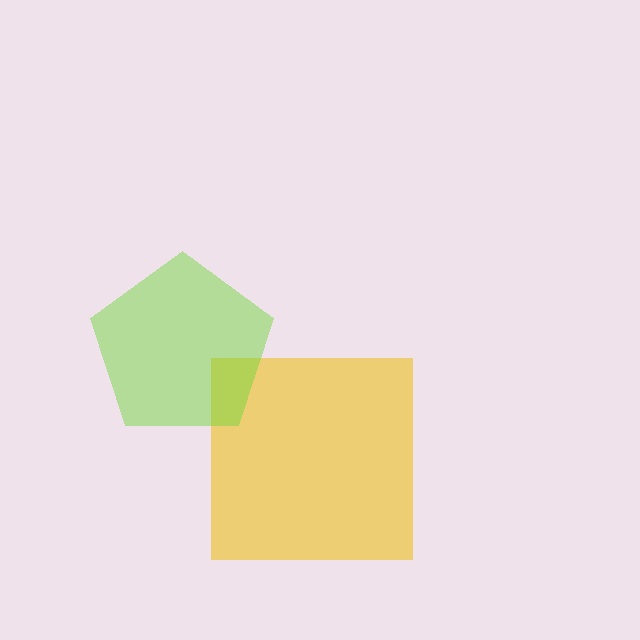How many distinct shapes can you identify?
There are 2 distinct shapes: a yellow square, a lime pentagon.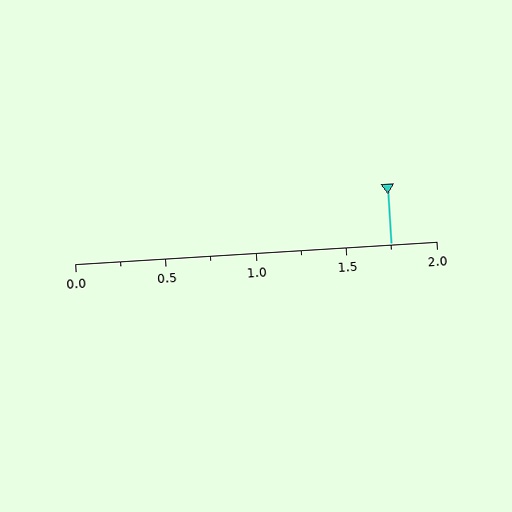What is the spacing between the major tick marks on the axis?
The major ticks are spaced 0.5 apart.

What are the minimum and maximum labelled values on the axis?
The axis runs from 0.0 to 2.0.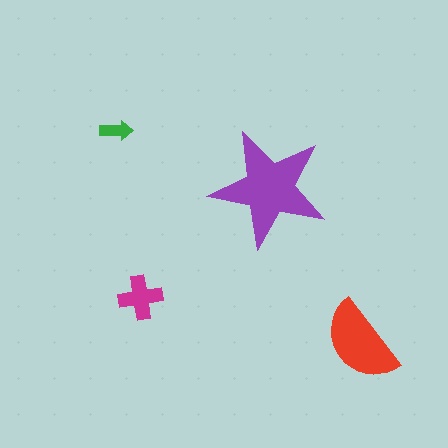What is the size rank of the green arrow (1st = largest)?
4th.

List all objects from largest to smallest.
The purple star, the red semicircle, the magenta cross, the green arrow.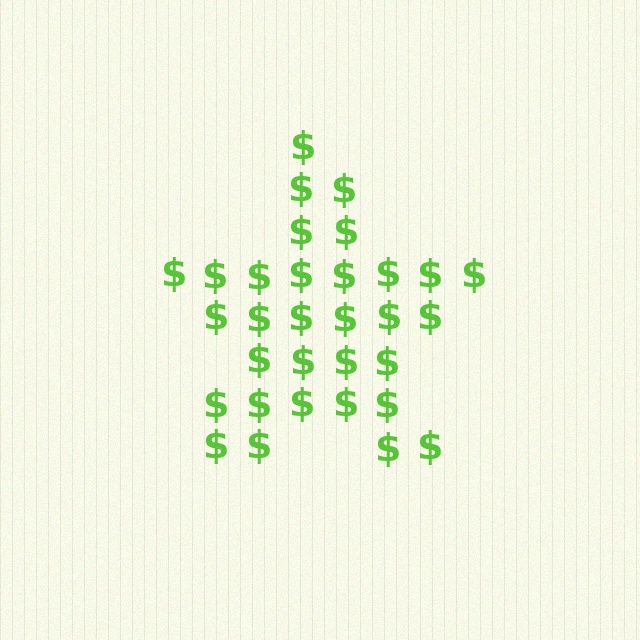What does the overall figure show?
The overall figure shows a star.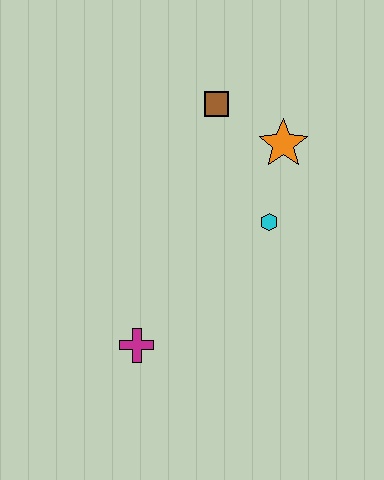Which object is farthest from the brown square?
The magenta cross is farthest from the brown square.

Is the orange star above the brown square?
No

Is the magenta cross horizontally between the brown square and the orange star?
No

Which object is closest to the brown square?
The orange star is closest to the brown square.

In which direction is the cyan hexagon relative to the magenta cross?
The cyan hexagon is to the right of the magenta cross.